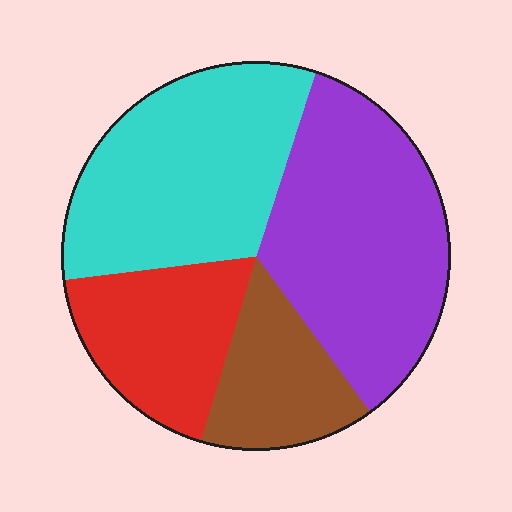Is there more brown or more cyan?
Cyan.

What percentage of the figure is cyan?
Cyan covers around 30% of the figure.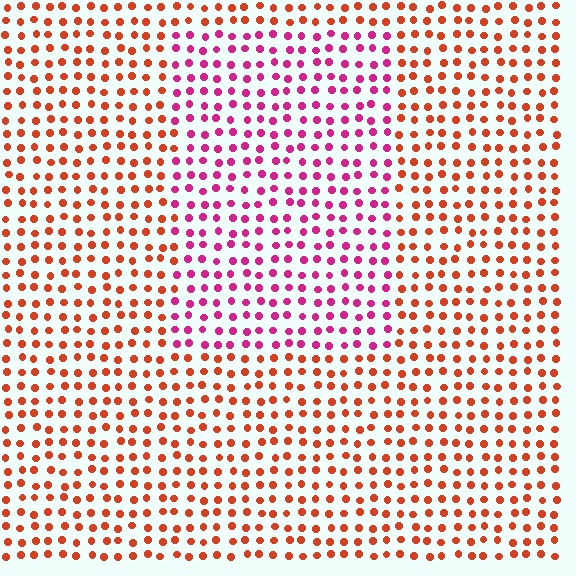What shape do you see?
I see a rectangle.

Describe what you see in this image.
The image is filled with small red elements in a uniform arrangement. A rectangle-shaped region is visible where the elements are tinted to a slightly different hue, forming a subtle color boundary.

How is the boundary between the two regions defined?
The boundary is defined purely by a slight shift in hue (about 46 degrees). Spacing, size, and orientation are identical on both sides.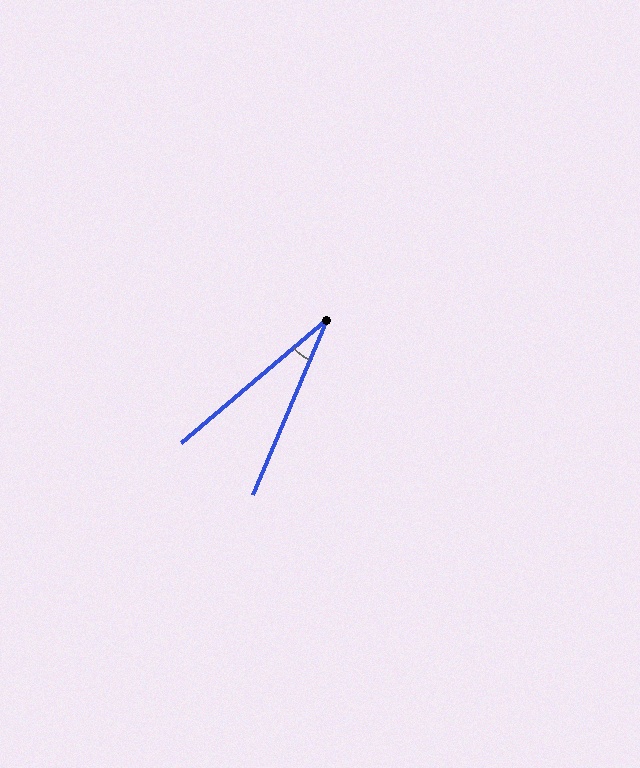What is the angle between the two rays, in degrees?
Approximately 27 degrees.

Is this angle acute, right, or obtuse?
It is acute.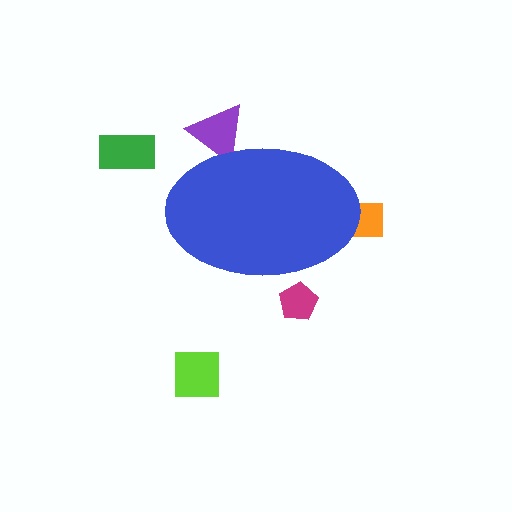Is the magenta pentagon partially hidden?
Yes, the magenta pentagon is partially hidden behind the blue ellipse.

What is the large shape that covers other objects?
A blue ellipse.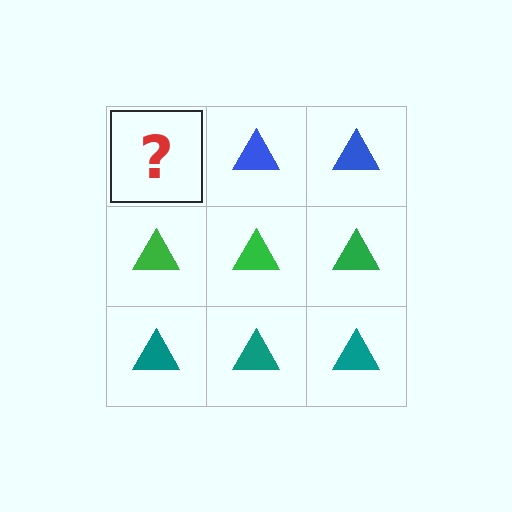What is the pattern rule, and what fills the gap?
The rule is that each row has a consistent color. The gap should be filled with a blue triangle.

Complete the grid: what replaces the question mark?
The question mark should be replaced with a blue triangle.